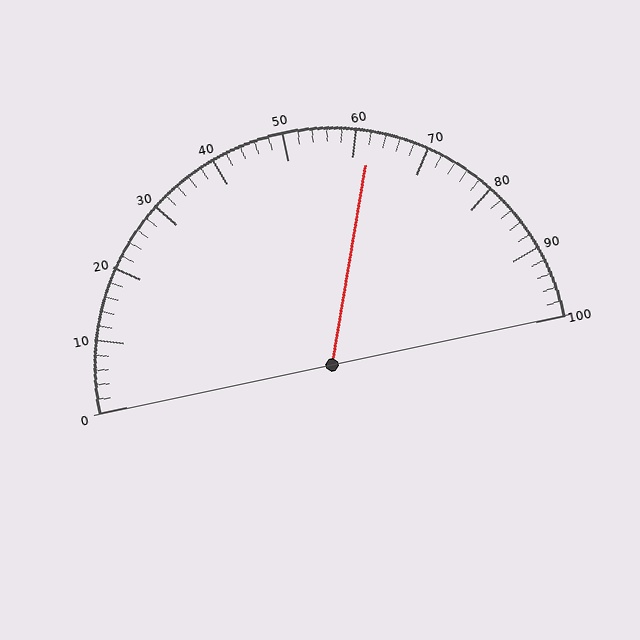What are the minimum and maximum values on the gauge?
The gauge ranges from 0 to 100.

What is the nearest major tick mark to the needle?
The nearest major tick mark is 60.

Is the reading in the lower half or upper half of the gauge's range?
The reading is in the upper half of the range (0 to 100).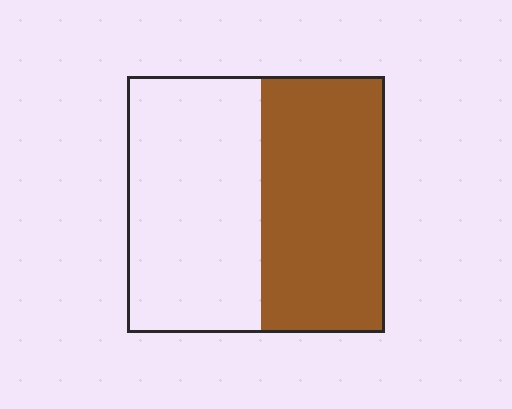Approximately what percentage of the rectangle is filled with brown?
Approximately 50%.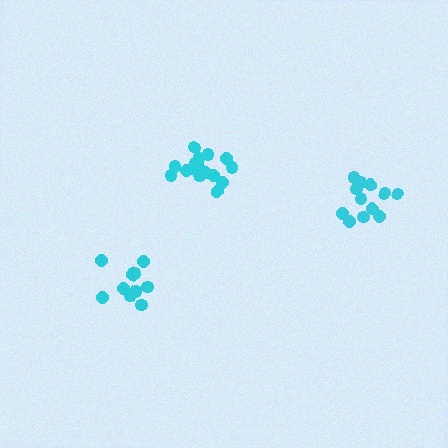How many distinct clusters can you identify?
There are 3 distinct clusters.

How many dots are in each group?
Group 1: 16 dots, Group 2: 11 dots, Group 3: 12 dots (39 total).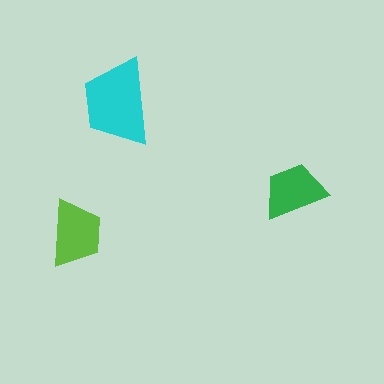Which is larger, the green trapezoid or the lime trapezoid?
The lime one.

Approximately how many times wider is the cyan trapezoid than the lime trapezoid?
About 1.5 times wider.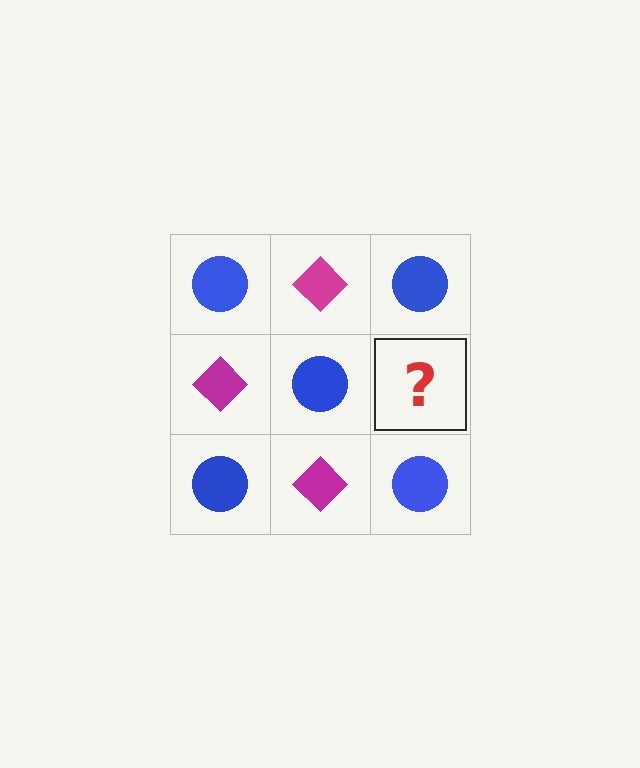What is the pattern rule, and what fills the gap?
The rule is that it alternates blue circle and magenta diamond in a checkerboard pattern. The gap should be filled with a magenta diamond.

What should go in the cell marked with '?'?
The missing cell should contain a magenta diamond.